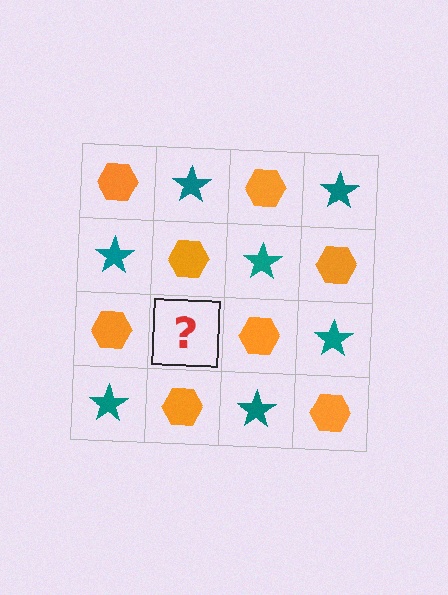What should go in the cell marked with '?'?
The missing cell should contain a teal star.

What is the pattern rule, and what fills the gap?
The rule is that it alternates orange hexagon and teal star in a checkerboard pattern. The gap should be filled with a teal star.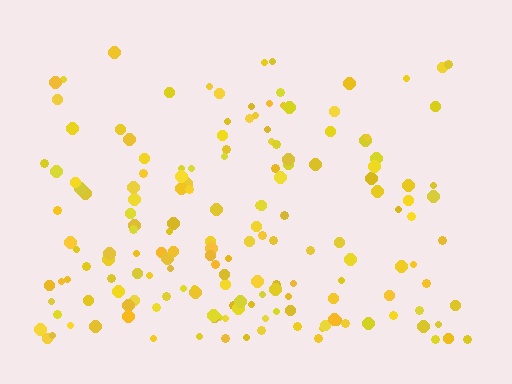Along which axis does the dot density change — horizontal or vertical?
Vertical.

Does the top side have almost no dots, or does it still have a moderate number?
Still a moderate number, just noticeably fewer than the bottom.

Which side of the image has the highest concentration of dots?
The bottom.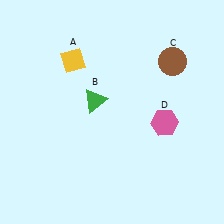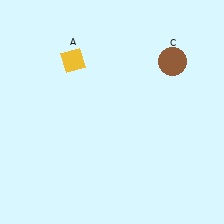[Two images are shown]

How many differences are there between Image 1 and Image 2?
There are 2 differences between the two images.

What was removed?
The green triangle (B), the pink hexagon (D) were removed in Image 2.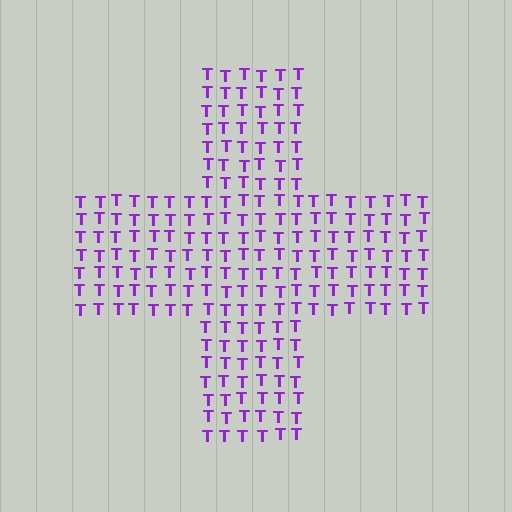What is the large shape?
The large shape is a cross.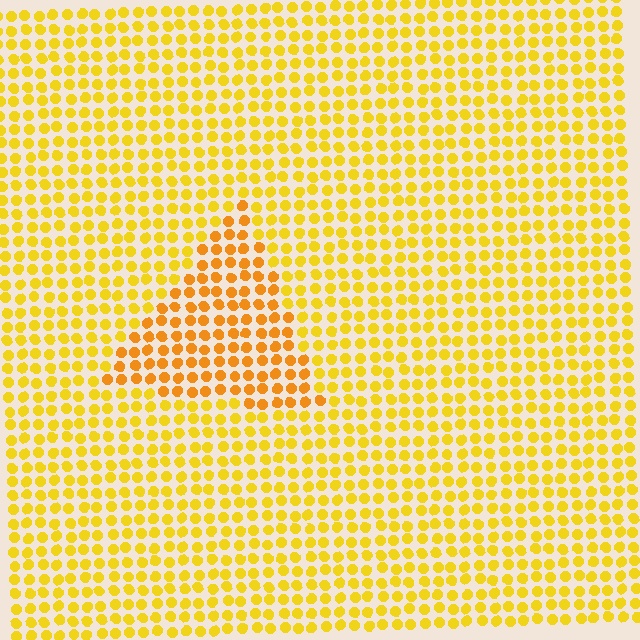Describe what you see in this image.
The image is filled with small yellow elements in a uniform arrangement. A triangle-shaped region is visible where the elements are tinted to a slightly different hue, forming a subtle color boundary.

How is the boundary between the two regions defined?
The boundary is defined purely by a slight shift in hue (about 20 degrees). Spacing, size, and orientation are identical on both sides.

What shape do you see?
I see a triangle.